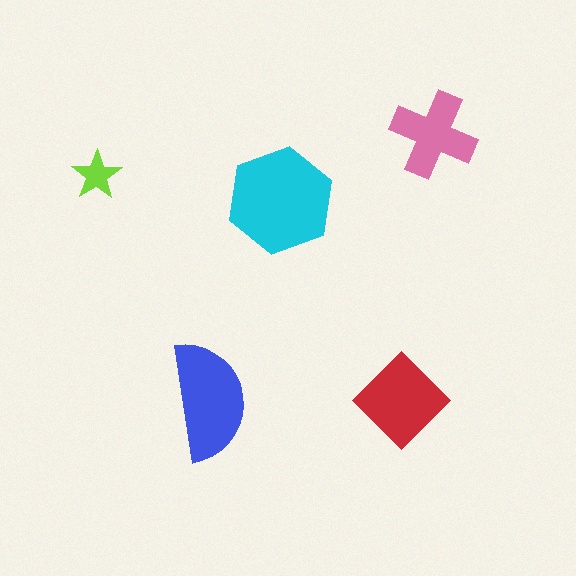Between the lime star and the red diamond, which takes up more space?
The red diamond.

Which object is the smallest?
The lime star.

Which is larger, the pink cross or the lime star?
The pink cross.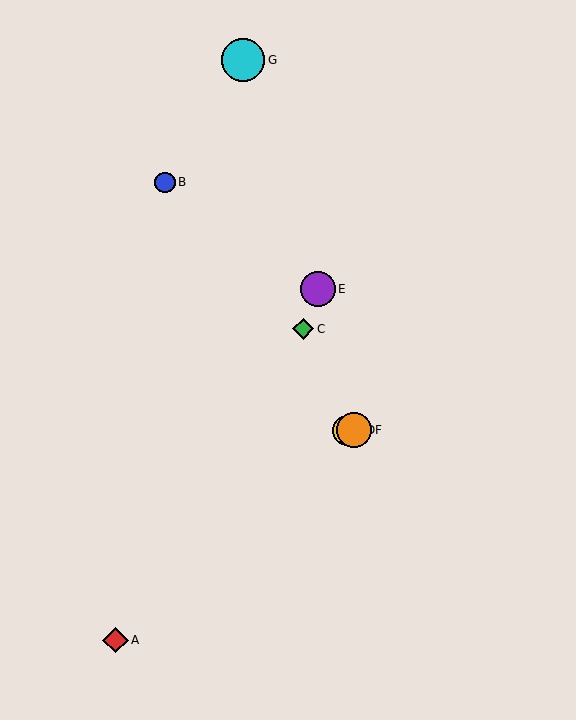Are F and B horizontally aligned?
No, F is at y≈430 and B is at y≈182.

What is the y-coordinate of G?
Object G is at y≈60.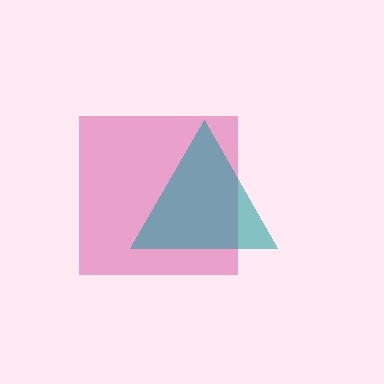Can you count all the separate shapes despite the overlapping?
Yes, there are 2 separate shapes.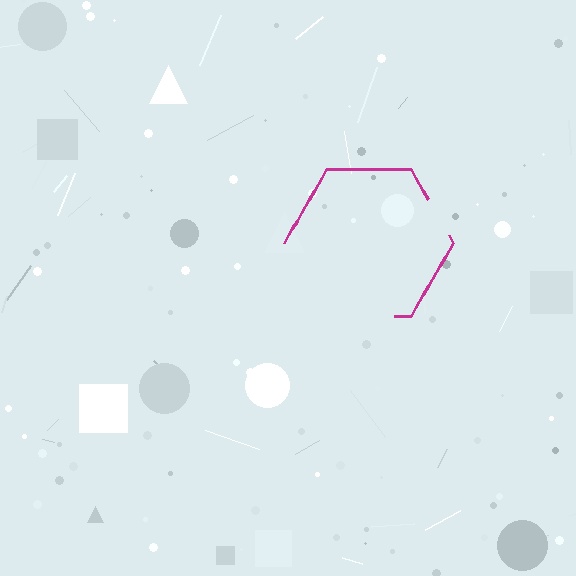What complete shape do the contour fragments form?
The contour fragments form a hexagon.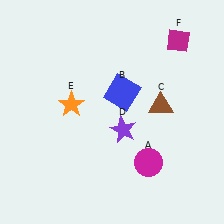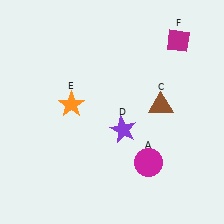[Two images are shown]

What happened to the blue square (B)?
The blue square (B) was removed in Image 2. It was in the top-right area of Image 1.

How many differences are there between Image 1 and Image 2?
There is 1 difference between the two images.